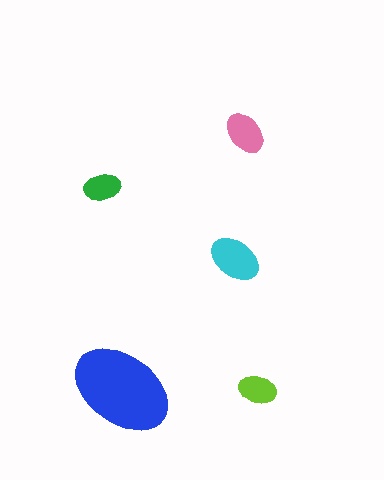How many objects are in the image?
There are 5 objects in the image.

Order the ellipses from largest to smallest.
the blue one, the cyan one, the pink one, the lime one, the green one.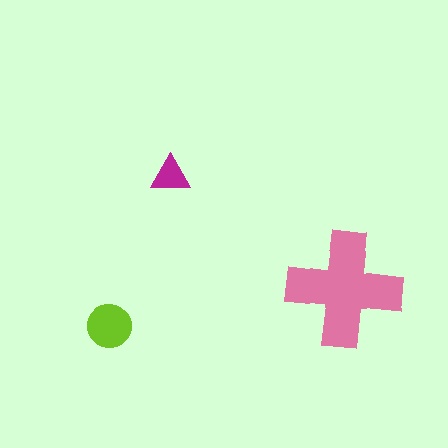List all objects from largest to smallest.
The pink cross, the lime circle, the magenta triangle.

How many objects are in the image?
There are 3 objects in the image.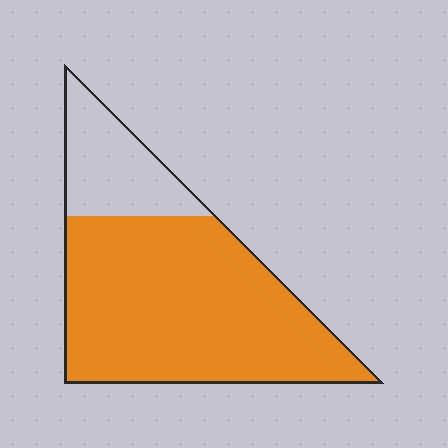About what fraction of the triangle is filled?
About three quarters (3/4).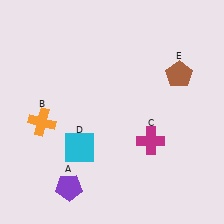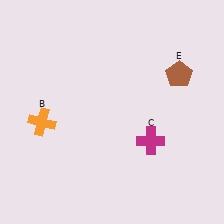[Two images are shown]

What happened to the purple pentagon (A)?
The purple pentagon (A) was removed in Image 2. It was in the bottom-left area of Image 1.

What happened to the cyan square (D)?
The cyan square (D) was removed in Image 2. It was in the bottom-left area of Image 1.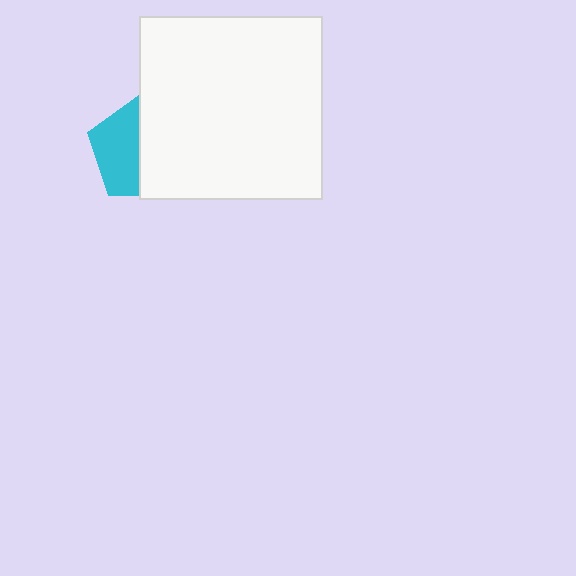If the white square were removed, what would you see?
You would see the complete cyan pentagon.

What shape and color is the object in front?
The object in front is a white square.